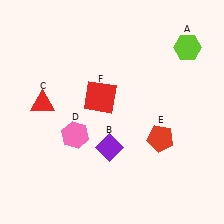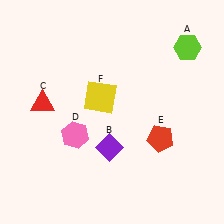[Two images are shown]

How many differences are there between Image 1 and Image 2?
There is 1 difference between the two images.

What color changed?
The square (F) changed from red in Image 1 to yellow in Image 2.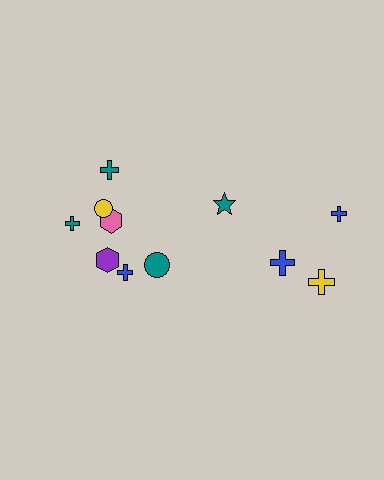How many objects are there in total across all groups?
There are 11 objects.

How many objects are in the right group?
There are 4 objects.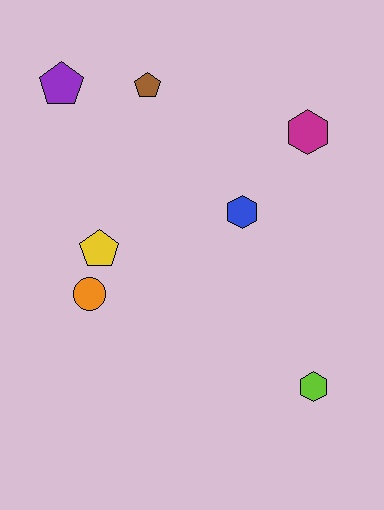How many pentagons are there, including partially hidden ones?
There are 3 pentagons.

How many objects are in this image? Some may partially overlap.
There are 7 objects.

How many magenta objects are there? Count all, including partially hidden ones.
There is 1 magenta object.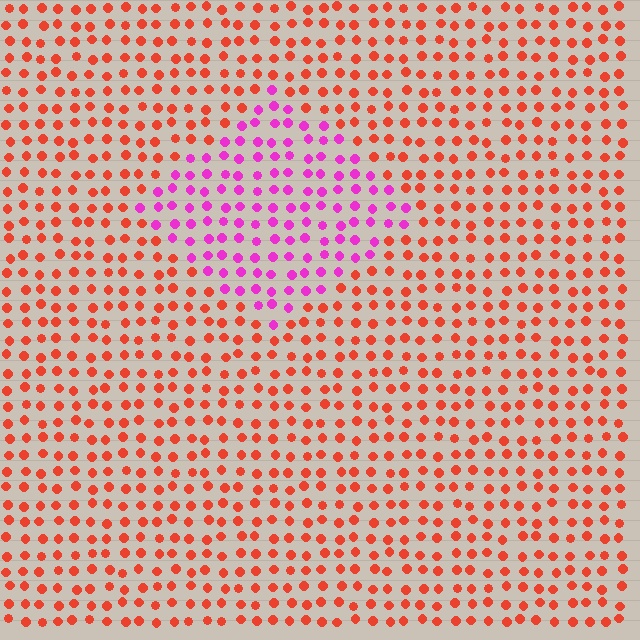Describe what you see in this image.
The image is filled with small red elements in a uniform arrangement. A diamond-shaped region is visible where the elements are tinted to a slightly different hue, forming a subtle color boundary.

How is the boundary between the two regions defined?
The boundary is defined purely by a slight shift in hue (about 58 degrees). Spacing, size, and orientation are identical on both sides.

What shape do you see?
I see a diamond.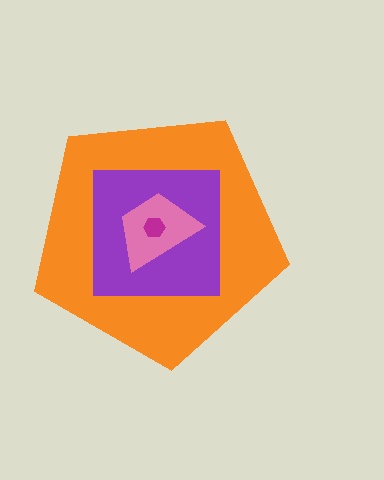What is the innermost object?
The magenta hexagon.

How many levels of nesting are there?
4.